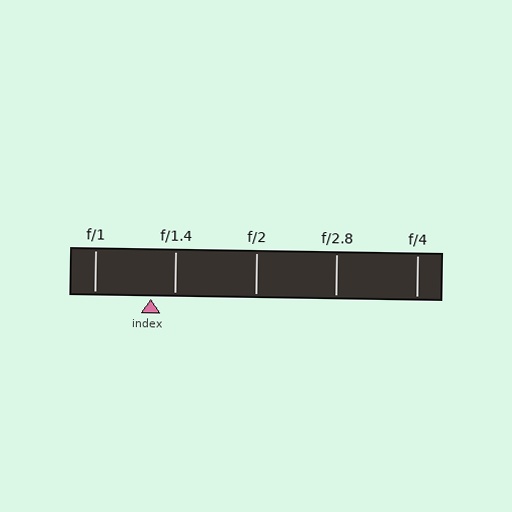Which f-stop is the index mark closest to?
The index mark is closest to f/1.4.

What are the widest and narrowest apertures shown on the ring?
The widest aperture shown is f/1 and the narrowest is f/4.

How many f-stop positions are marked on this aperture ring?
There are 5 f-stop positions marked.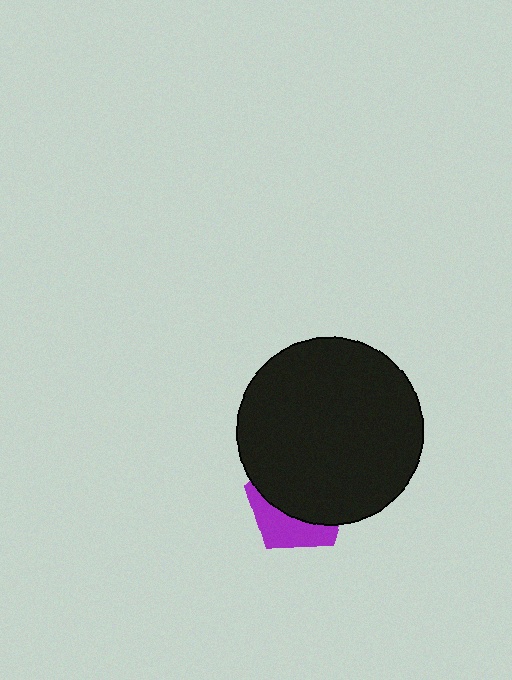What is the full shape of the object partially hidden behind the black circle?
The partially hidden object is a purple pentagon.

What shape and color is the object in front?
The object in front is a black circle.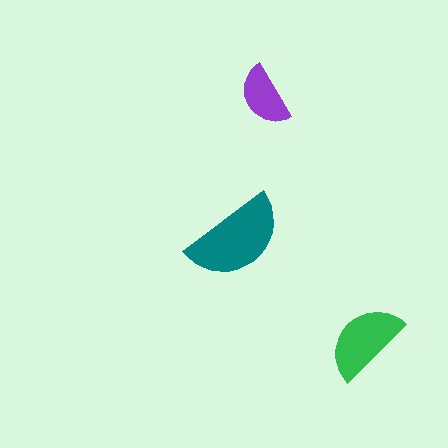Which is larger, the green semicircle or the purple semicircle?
The green one.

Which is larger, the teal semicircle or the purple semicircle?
The teal one.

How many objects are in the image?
There are 3 objects in the image.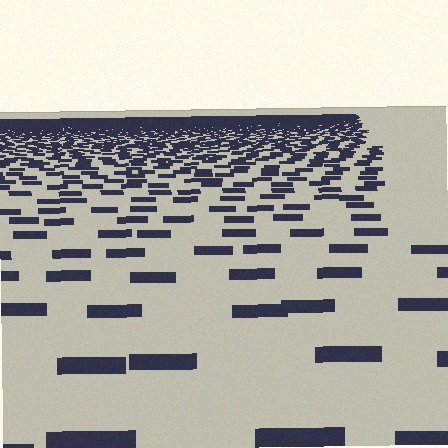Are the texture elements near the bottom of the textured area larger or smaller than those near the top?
Larger. Near the bottom, elements are closer to the viewer and appear at a bigger on-screen size.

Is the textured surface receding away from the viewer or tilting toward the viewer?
The surface is receding away from the viewer. Texture elements get smaller and denser toward the top.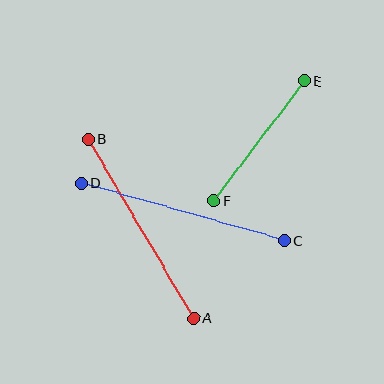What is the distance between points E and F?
The distance is approximately 150 pixels.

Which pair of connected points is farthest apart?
Points C and D are farthest apart.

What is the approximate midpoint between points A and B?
The midpoint is at approximately (141, 229) pixels.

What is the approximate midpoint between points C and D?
The midpoint is at approximately (183, 212) pixels.